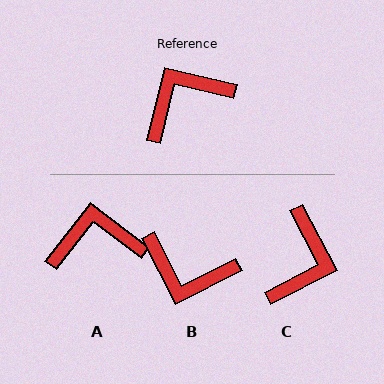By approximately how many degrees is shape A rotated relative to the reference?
Approximately 24 degrees clockwise.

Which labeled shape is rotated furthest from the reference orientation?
C, about 139 degrees away.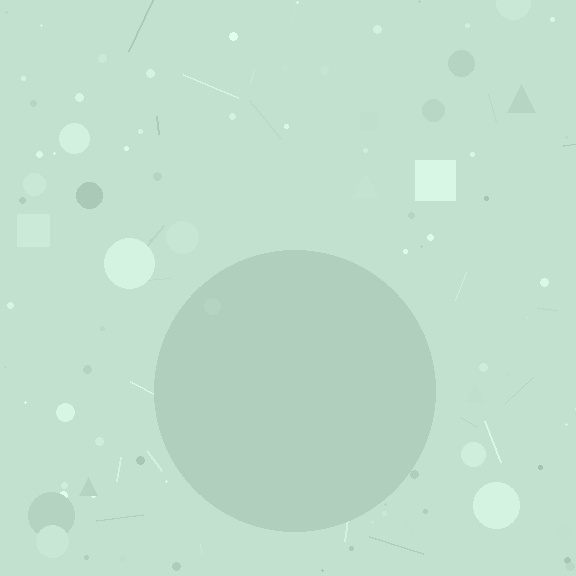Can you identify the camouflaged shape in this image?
The camouflaged shape is a circle.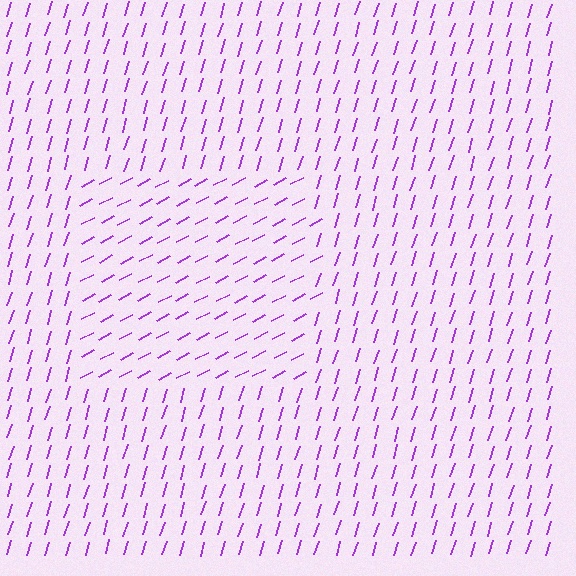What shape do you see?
I see a rectangle.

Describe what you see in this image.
The image is filled with small purple line segments. A rectangle region in the image has lines oriented differently from the surrounding lines, creating a visible texture boundary.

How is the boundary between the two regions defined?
The boundary is defined purely by a change in line orientation (approximately 45 degrees difference). All lines are the same color and thickness.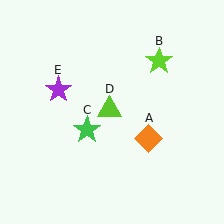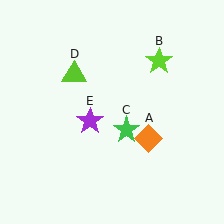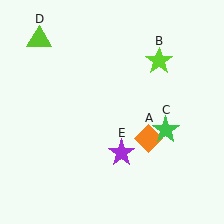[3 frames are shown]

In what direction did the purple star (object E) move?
The purple star (object E) moved down and to the right.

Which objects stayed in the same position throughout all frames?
Orange diamond (object A) and lime star (object B) remained stationary.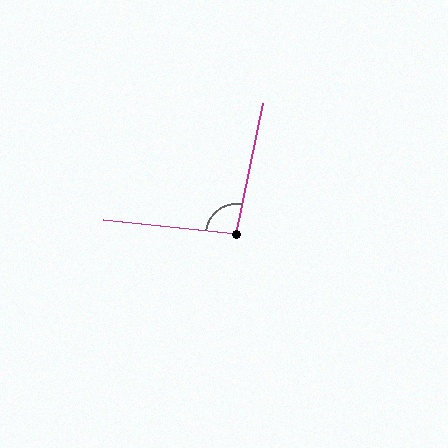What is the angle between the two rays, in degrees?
Approximately 96 degrees.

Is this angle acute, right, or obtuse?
It is obtuse.